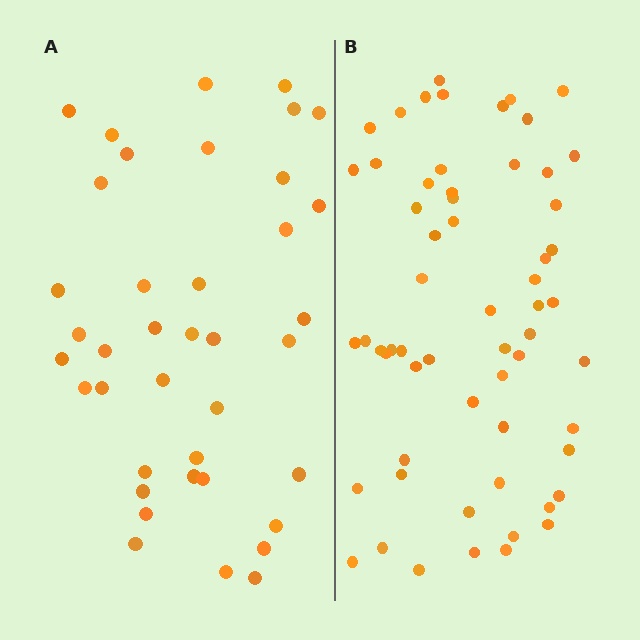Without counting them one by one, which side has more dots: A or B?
Region B (the right region) has more dots.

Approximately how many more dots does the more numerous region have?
Region B has approximately 20 more dots than region A.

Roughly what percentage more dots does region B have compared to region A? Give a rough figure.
About 55% more.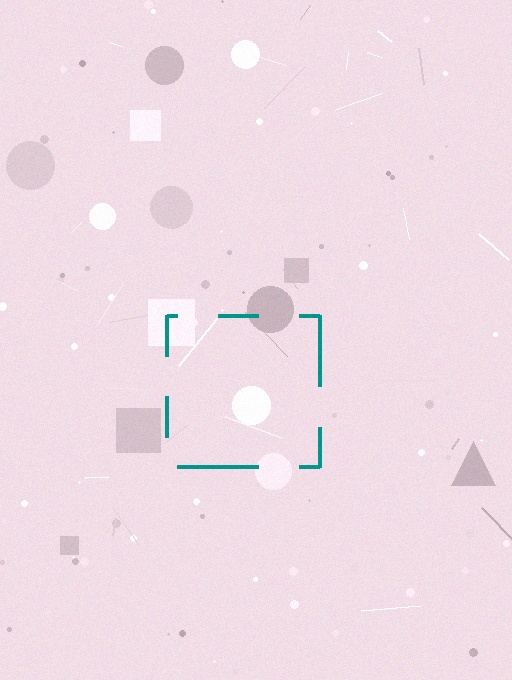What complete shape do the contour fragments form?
The contour fragments form a square.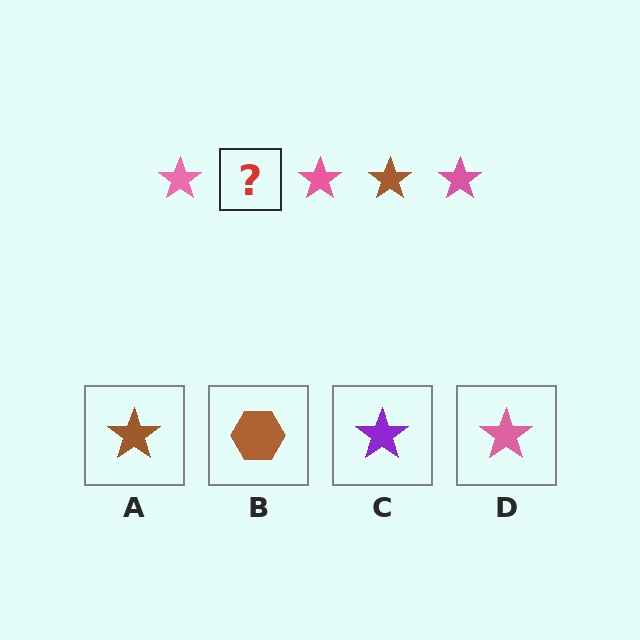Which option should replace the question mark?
Option A.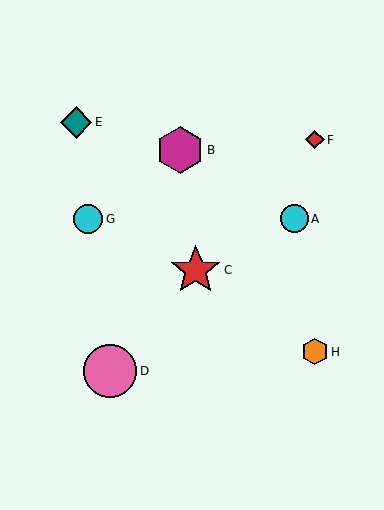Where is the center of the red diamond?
The center of the red diamond is at (315, 140).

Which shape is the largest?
The pink circle (labeled D) is the largest.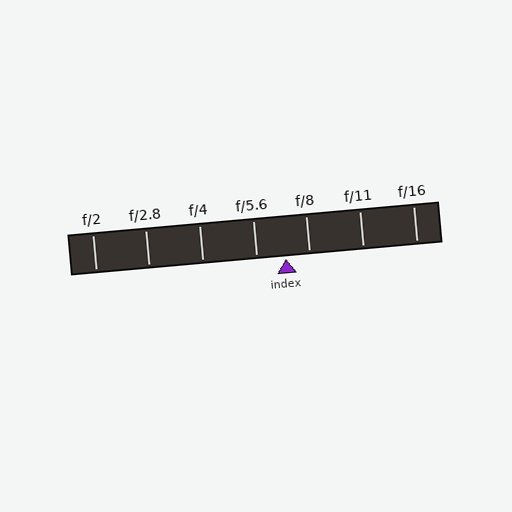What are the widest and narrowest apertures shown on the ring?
The widest aperture shown is f/2 and the narrowest is f/16.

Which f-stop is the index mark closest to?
The index mark is closest to f/8.